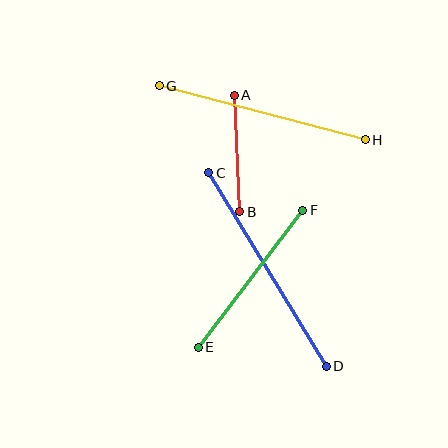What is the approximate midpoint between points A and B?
The midpoint is at approximately (237, 153) pixels.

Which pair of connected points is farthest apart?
Points C and D are farthest apart.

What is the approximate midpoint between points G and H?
The midpoint is at approximately (262, 113) pixels.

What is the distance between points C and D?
The distance is approximately 227 pixels.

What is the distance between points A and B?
The distance is approximately 116 pixels.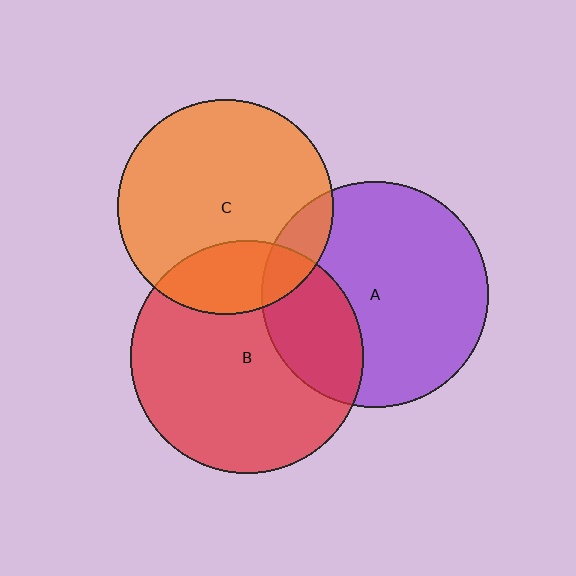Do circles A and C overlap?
Yes.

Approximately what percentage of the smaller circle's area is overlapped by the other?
Approximately 10%.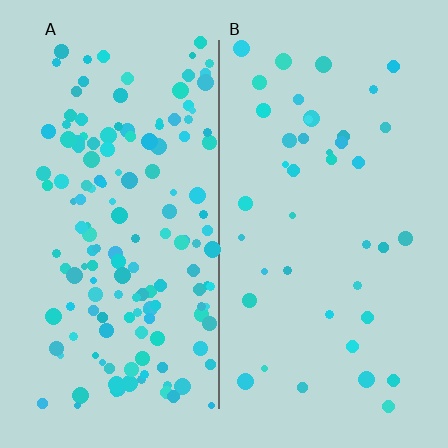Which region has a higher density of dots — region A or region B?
A (the left).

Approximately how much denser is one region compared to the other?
Approximately 3.8× — region A over region B.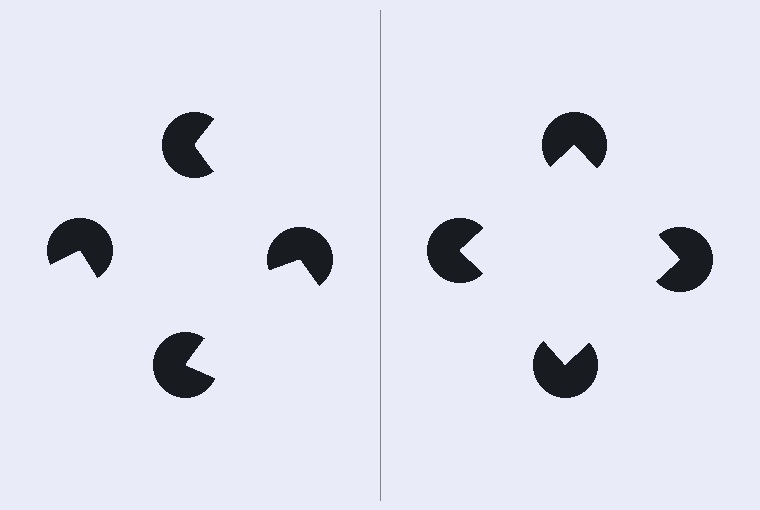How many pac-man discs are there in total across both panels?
8 — 4 on each side.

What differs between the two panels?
The pac-man discs are positioned identically on both sides; only the wedge orientations differ. On the right they align to a square; on the left they are misaligned.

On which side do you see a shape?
An illusory square appears on the right side. On the left side the wedge cuts are rotated, so no coherent shape forms.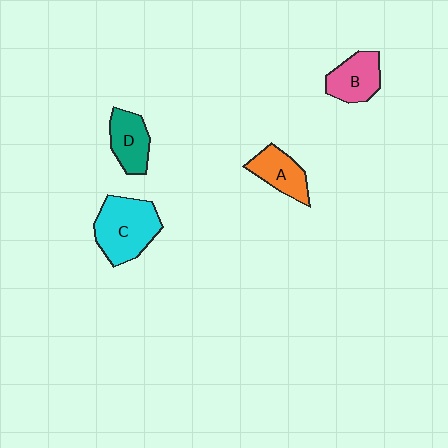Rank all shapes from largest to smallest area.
From largest to smallest: C (cyan), B (pink), D (teal), A (orange).